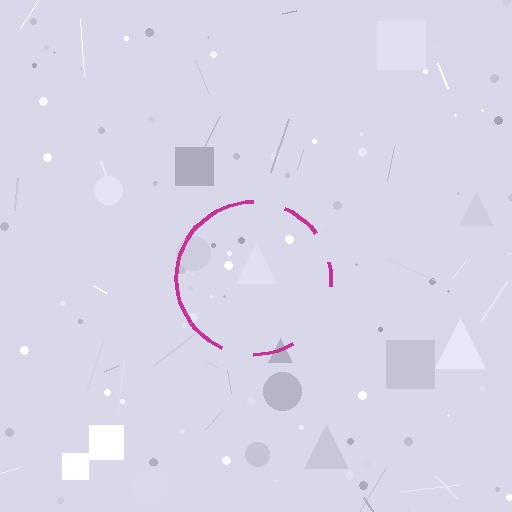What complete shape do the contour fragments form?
The contour fragments form a circle.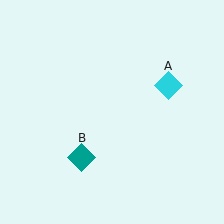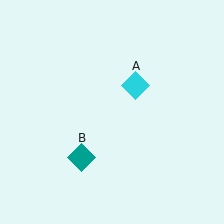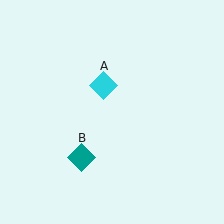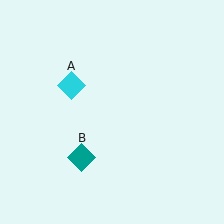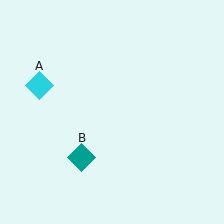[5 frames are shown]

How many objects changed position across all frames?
1 object changed position: cyan diamond (object A).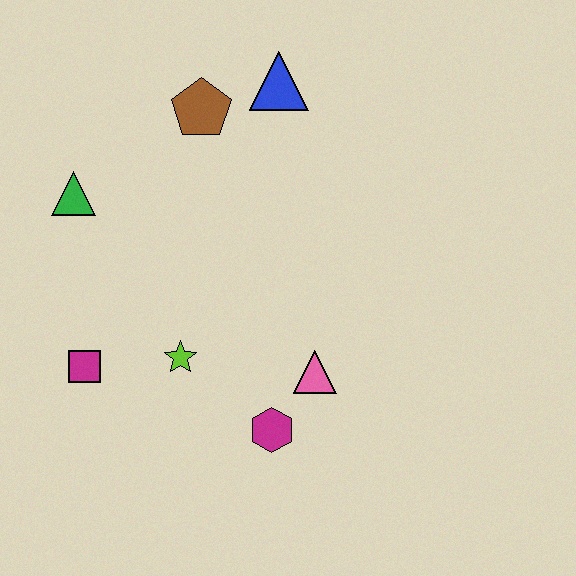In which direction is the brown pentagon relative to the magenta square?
The brown pentagon is above the magenta square.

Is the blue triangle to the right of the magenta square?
Yes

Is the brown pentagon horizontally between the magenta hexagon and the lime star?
Yes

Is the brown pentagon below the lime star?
No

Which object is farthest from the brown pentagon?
The magenta hexagon is farthest from the brown pentagon.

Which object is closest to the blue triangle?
The brown pentagon is closest to the blue triangle.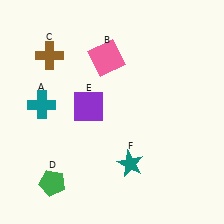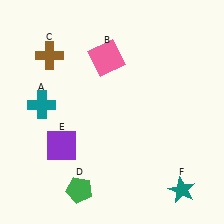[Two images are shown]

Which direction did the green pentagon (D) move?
The green pentagon (D) moved right.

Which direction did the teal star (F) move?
The teal star (F) moved right.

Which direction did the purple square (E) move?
The purple square (E) moved down.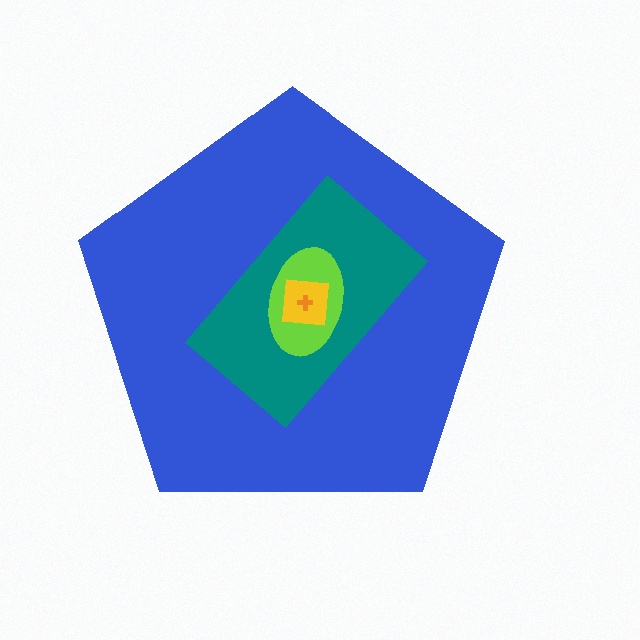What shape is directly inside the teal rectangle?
The lime ellipse.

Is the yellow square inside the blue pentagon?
Yes.